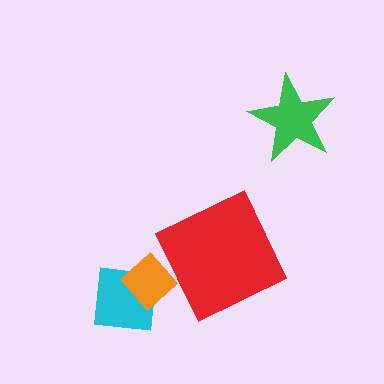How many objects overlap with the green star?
0 objects overlap with the green star.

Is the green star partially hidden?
No, no other shape covers it.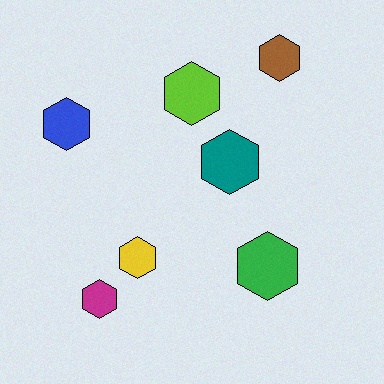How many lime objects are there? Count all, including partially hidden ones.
There is 1 lime object.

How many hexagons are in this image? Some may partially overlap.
There are 7 hexagons.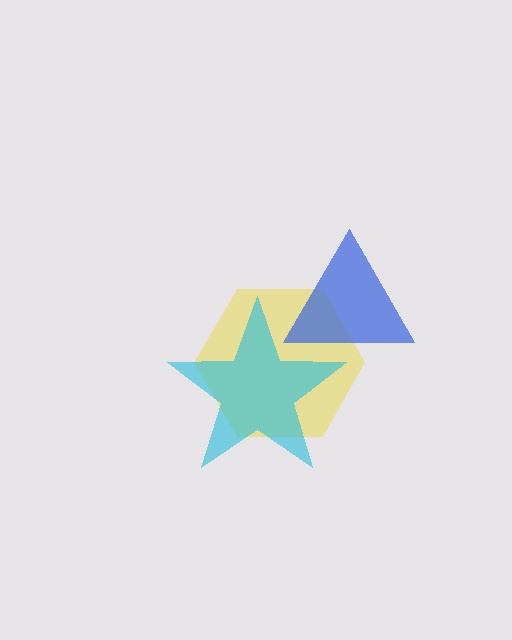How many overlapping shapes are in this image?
There are 3 overlapping shapes in the image.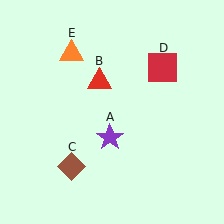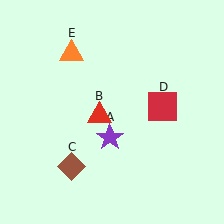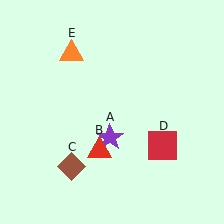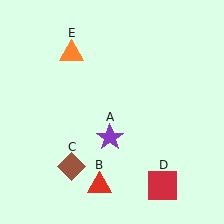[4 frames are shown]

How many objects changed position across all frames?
2 objects changed position: red triangle (object B), red square (object D).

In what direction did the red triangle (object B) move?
The red triangle (object B) moved down.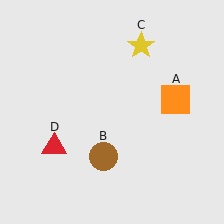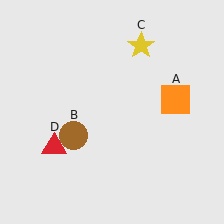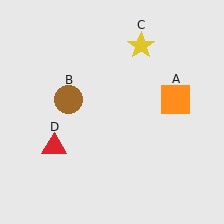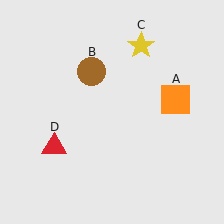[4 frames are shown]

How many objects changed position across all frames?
1 object changed position: brown circle (object B).